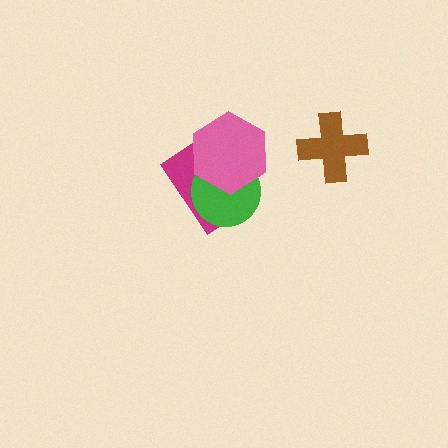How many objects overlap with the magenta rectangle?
2 objects overlap with the magenta rectangle.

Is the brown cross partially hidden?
No, no other shape covers it.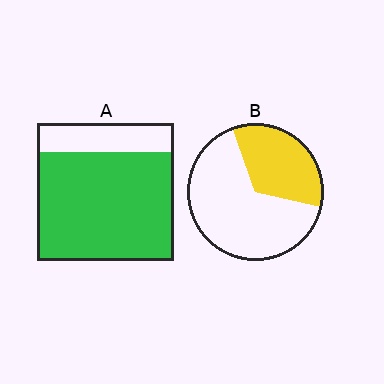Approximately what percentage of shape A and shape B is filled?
A is approximately 80% and B is approximately 35%.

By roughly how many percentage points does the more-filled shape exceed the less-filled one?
By roughly 45 percentage points (A over B).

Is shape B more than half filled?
No.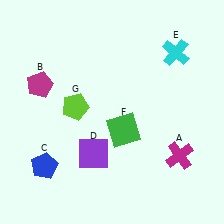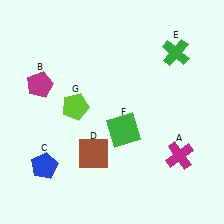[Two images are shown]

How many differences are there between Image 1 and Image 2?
There are 2 differences between the two images.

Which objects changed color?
D changed from purple to brown. E changed from cyan to green.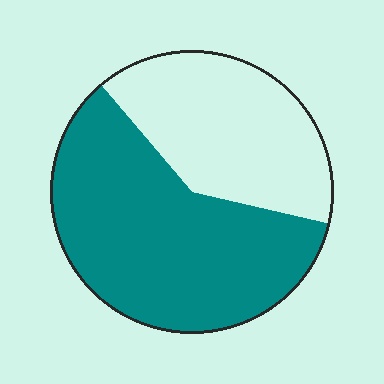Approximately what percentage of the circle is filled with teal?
Approximately 60%.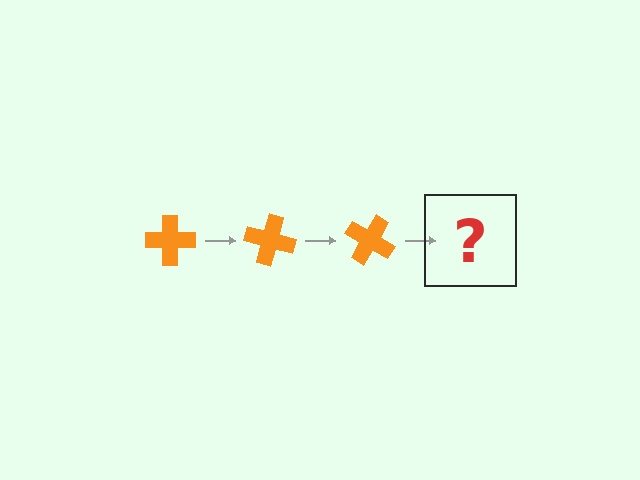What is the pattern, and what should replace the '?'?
The pattern is that the cross rotates 15 degrees each step. The '?' should be an orange cross rotated 45 degrees.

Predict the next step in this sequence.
The next step is an orange cross rotated 45 degrees.